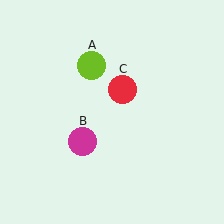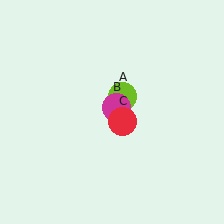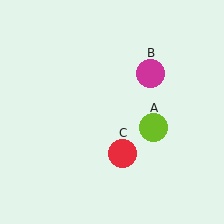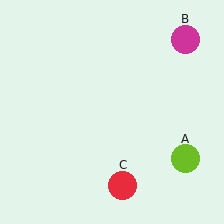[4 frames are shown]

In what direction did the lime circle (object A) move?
The lime circle (object A) moved down and to the right.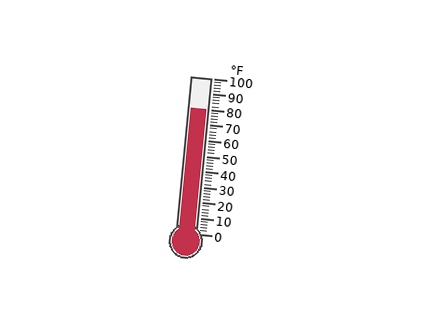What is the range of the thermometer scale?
The thermometer scale ranges from 0°F to 100°F.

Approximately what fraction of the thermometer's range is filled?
The thermometer is filled to approximately 80% of its range.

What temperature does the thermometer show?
The thermometer shows approximately 80°F.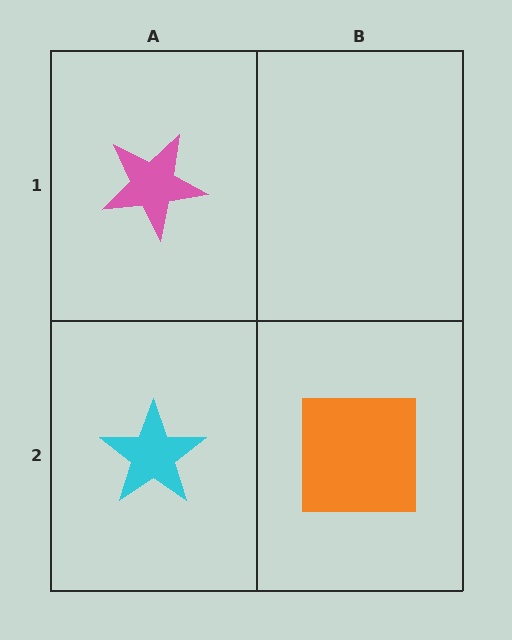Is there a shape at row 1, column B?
No, that cell is empty.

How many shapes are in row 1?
1 shape.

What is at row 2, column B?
An orange square.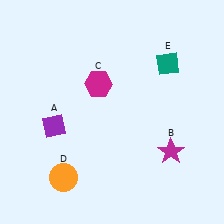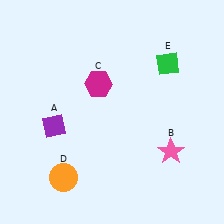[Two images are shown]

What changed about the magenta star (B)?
In Image 1, B is magenta. In Image 2, it changed to pink.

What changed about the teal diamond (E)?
In Image 1, E is teal. In Image 2, it changed to green.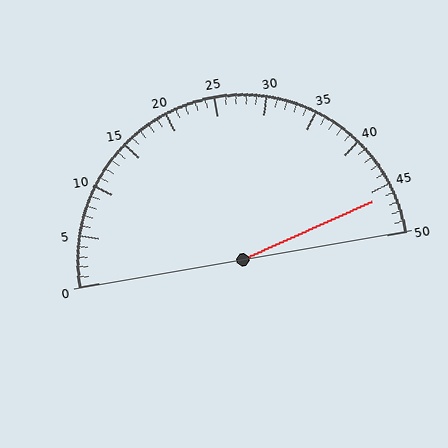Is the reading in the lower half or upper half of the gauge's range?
The reading is in the upper half of the range (0 to 50).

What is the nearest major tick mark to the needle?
The nearest major tick mark is 45.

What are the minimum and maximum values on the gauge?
The gauge ranges from 0 to 50.